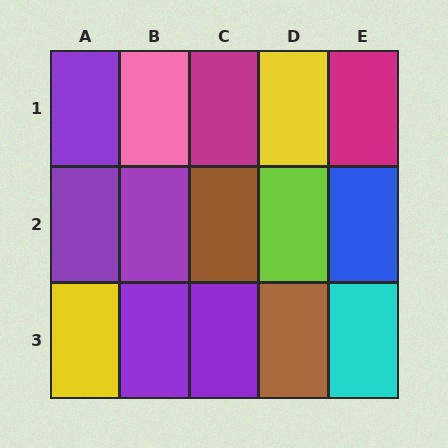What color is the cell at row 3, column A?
Yellow.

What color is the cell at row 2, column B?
Purple.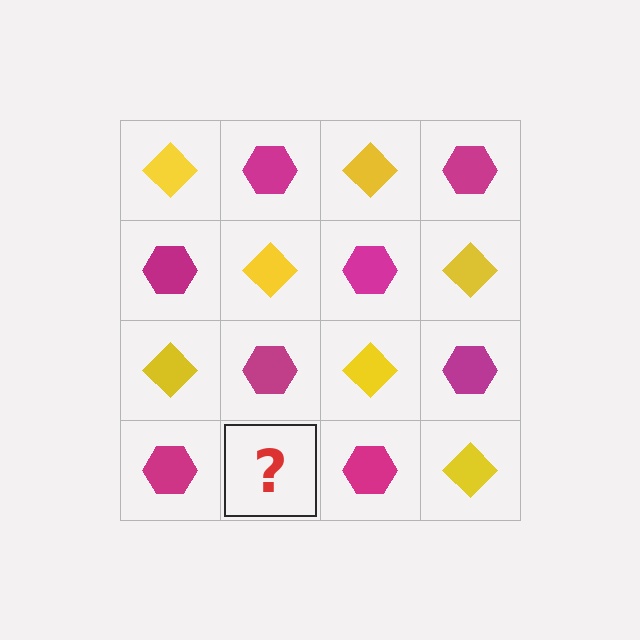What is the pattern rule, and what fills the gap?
The rule is that it alternates yellow diamond and magenta hexagon in a checkerboard pattern. The gap should be filled with a yellow diamond.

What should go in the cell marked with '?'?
The missing cell should contain a yellow diamond.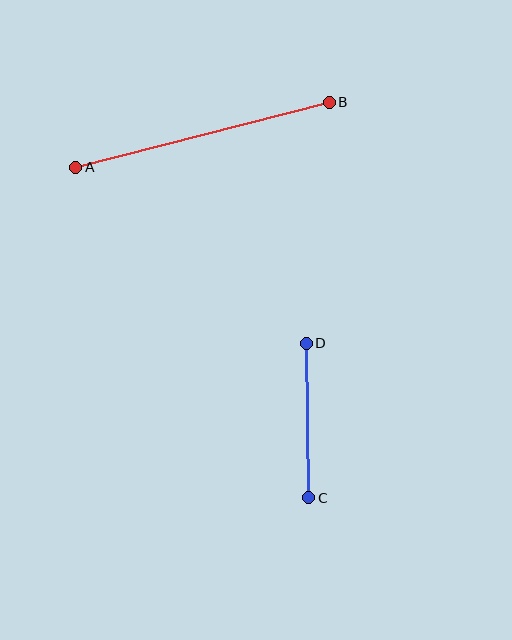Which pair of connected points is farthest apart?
Points A and B are farthest apart.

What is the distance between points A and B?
The distance is approximately 262 pixels.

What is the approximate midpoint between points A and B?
The midpoint is at approximately (202, 135) pixels.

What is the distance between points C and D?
The distance is approximately 155 pixels.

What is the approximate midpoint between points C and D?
The midpoint is at approximately (308, 420) pixels.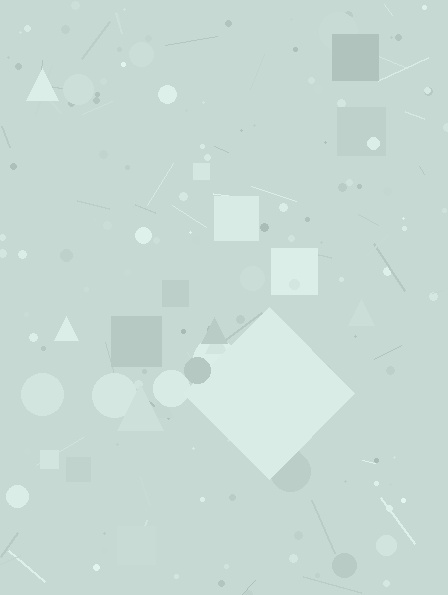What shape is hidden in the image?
A diamond is hidden in the image.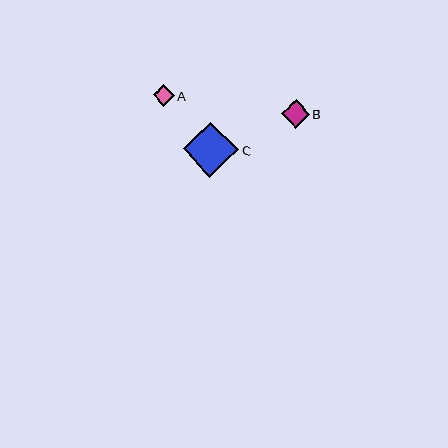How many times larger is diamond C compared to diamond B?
Diamond C is approximately 1.9 times the size of diamond B.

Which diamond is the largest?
Diamond C is the largest with a size of approximately 55 pixels.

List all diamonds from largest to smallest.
From largest to smallest: C, B, A.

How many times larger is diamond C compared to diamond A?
Diamond C is approximately 2.6 times the size of diamond A.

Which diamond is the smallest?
Diamond A is the smallest with a size of approximately 21 pixels.